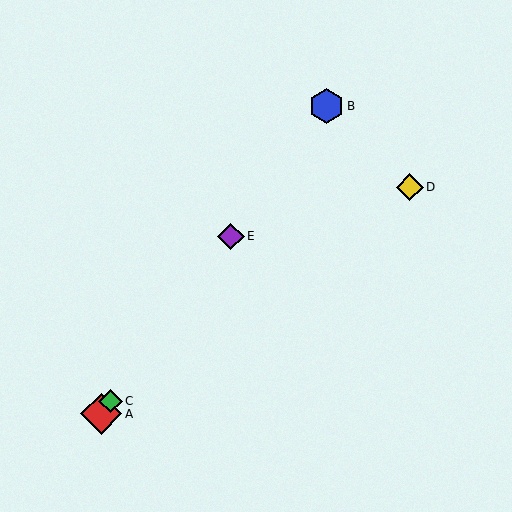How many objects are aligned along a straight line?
4 objects (A, B, C, E) are aligned along a straight line.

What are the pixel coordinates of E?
Object E is at (231, 236).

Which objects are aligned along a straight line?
Objects A, B, C, E are aligned along a straight line.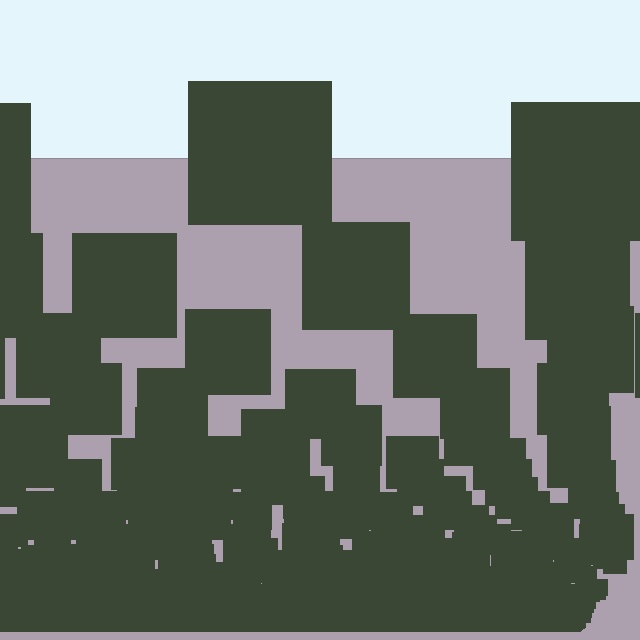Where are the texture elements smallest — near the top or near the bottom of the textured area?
Near the bottom.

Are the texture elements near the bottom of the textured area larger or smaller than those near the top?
Smaller. The gradient is inverted — elements near the bottom are smaller and denser.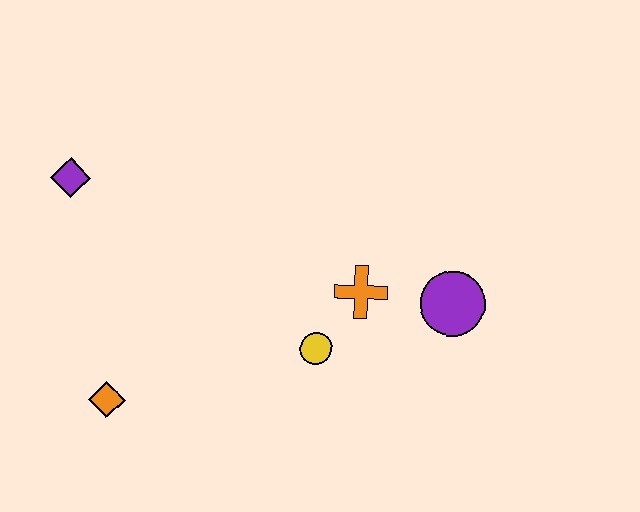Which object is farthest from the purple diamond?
The purple circle is farthest from the purple diamond.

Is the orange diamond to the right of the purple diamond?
Yes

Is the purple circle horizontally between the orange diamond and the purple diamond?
No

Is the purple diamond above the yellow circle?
Yes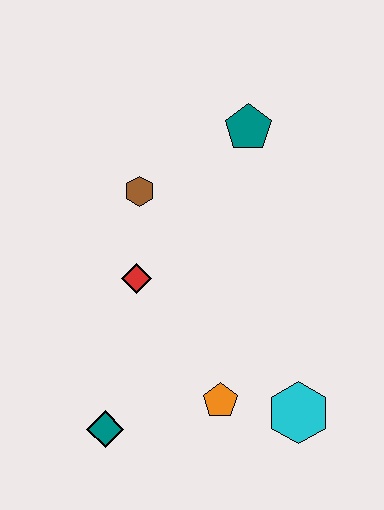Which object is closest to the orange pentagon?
The cyan hexagon is closest to the orange pentagon.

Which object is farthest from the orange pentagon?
The teal pentagon is farthest from the orange pentagon.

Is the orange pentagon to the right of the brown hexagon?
Yes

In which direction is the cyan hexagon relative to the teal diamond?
The cyan hexagon is to the right of the teal diamond.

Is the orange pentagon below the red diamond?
Yes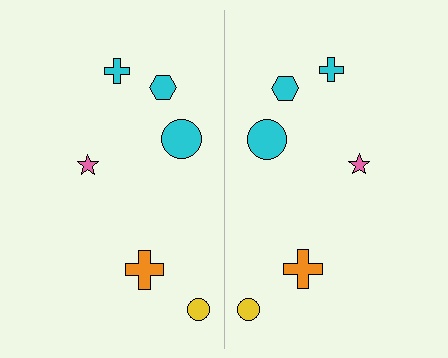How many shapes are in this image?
There are 12 shapes in this image.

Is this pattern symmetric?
Yes, this pattern has bilateral (reflection) symmetry.